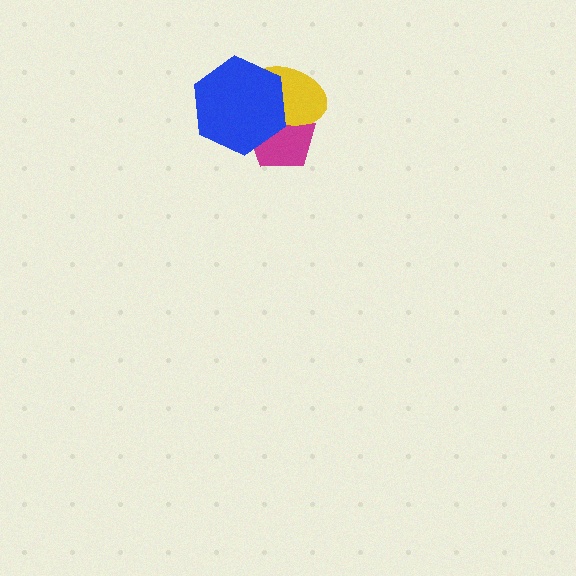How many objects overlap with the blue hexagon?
2 objects overlap with the blue hexagon.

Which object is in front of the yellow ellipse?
The blue hexagon is in front of the yellow ellipse.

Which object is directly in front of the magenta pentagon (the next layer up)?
The yellow ellipse is directly in front of the magenta pentagon.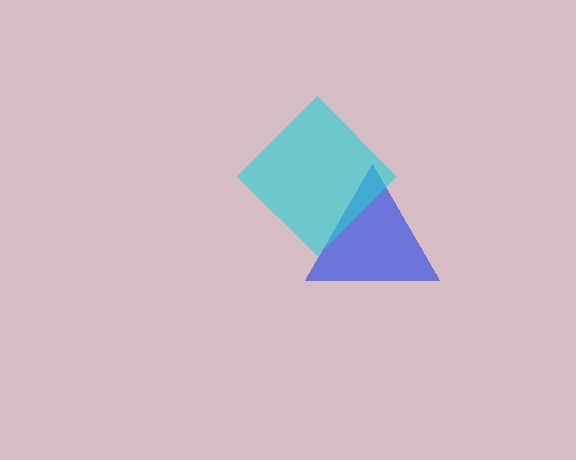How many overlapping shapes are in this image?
There are 2 overlapping shapes in the image.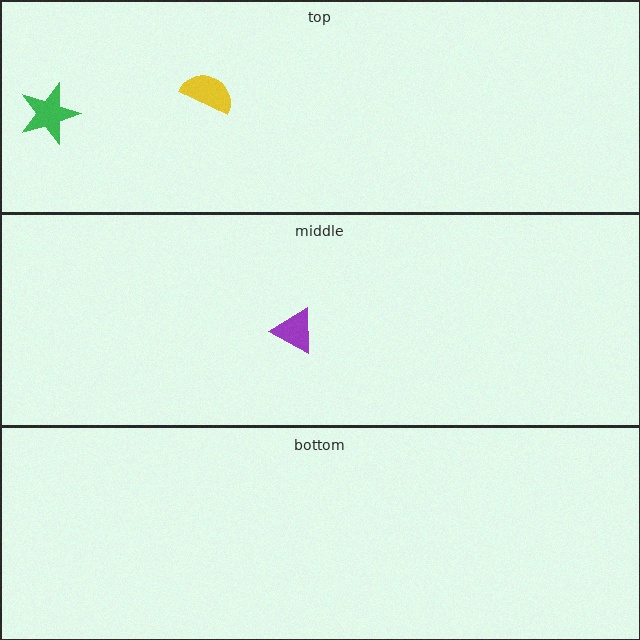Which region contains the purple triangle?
The middle region.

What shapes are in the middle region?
The purple triangle.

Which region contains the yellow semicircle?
The top region.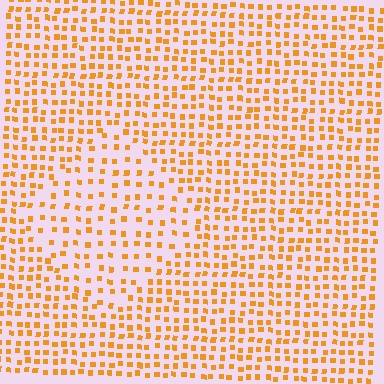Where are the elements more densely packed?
The elements are more densely packed outside the diamond boundary.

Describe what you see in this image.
The image contains small orange elements arranged at two different densities. A diamond-shaped region is visible where the elements are less densely packed than the surrounding area.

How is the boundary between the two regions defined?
The boundary is defined by a change in element density (approximately 1.7x ratio). All elements are the same color, size, and shape.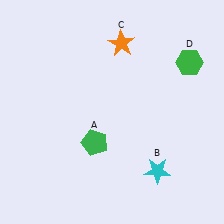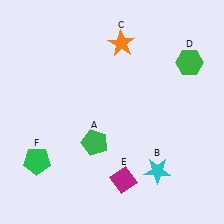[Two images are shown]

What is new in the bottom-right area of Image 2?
A magenta diamond (E) was added in the bottom-right area of Image 2.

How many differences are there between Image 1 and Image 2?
There are 2 differences between the two images.